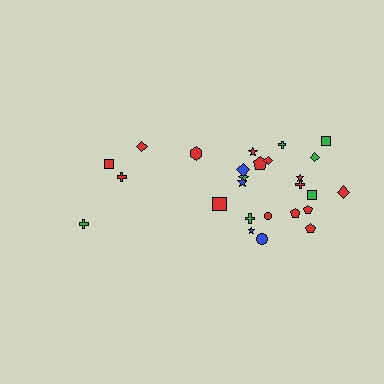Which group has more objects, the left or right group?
The right group.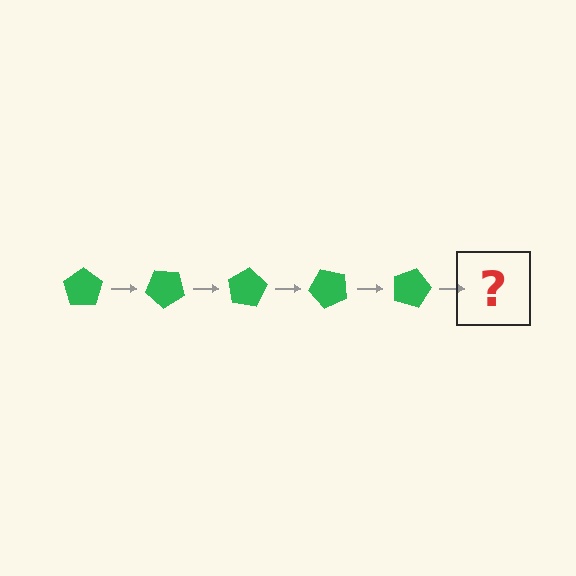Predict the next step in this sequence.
The next step is a green pentagon rotated 200 degrees.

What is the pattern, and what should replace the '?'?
The pattern is that the pentagon rotates 40 degrees each step. The '?' should be a green pentagon rotated 200 degrees.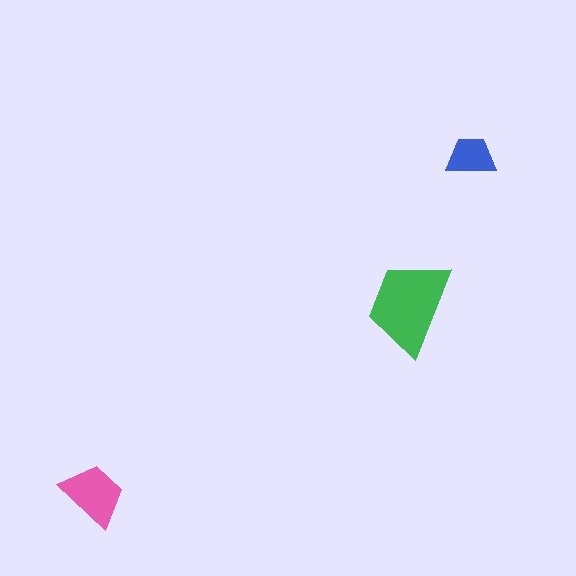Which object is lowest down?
The pink trapezoid is bottommost.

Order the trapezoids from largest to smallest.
the green one, the pink one, the blue one.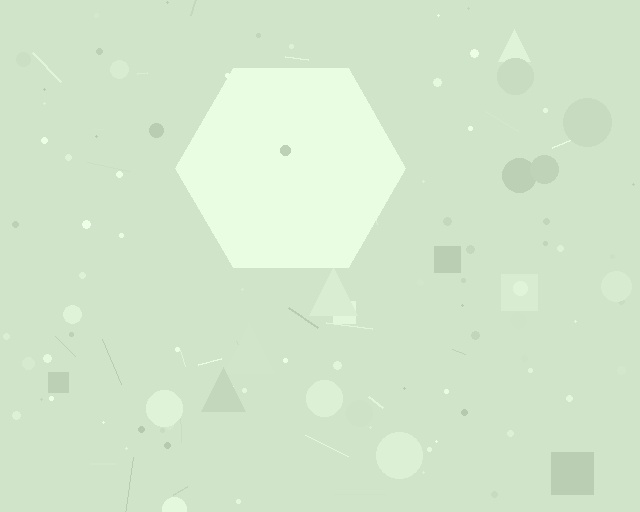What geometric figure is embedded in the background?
A hexagon is embedded in the background.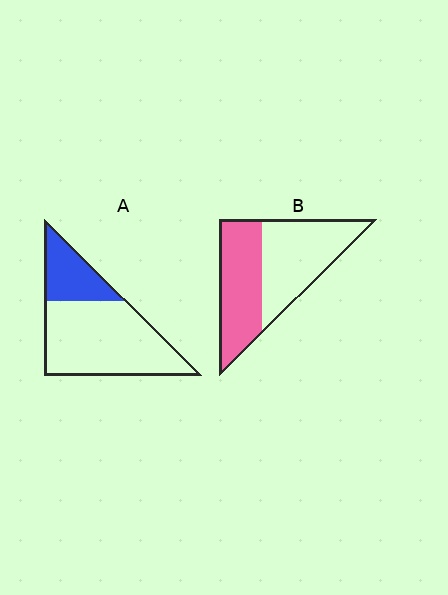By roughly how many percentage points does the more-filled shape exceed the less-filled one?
By roughly 20 percentage points (B over A).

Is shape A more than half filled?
No.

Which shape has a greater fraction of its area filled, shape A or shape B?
Shape B.